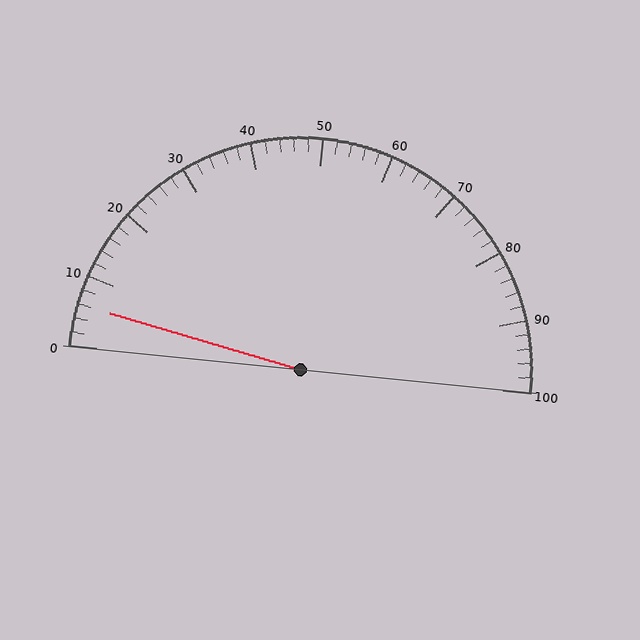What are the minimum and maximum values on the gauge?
The gauge ranges from 0 to 100.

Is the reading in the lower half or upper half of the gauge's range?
The reading is in the lower half of the range (0 to 100).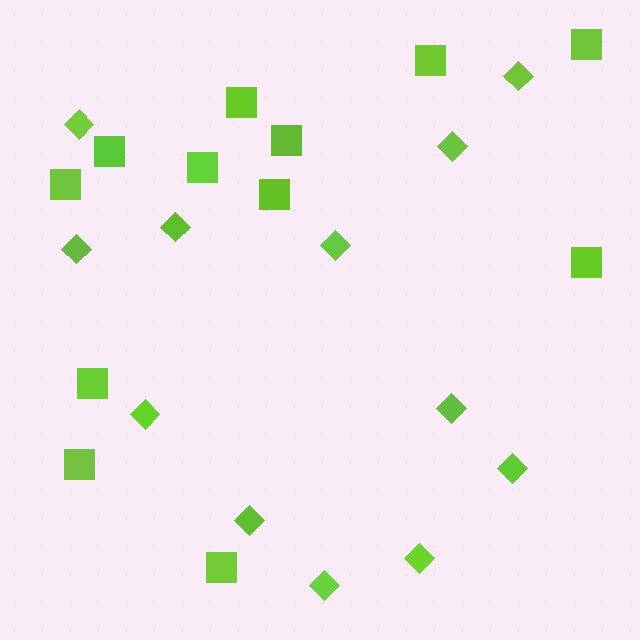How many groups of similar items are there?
There are 2 groups: one group of diamonds (12) and one group of squares (12).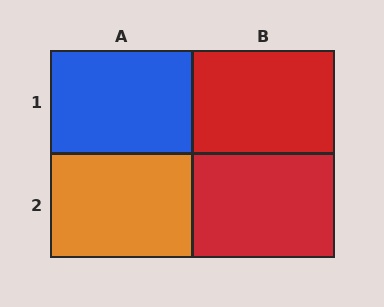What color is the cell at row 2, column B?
Red.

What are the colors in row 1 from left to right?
Blue, red.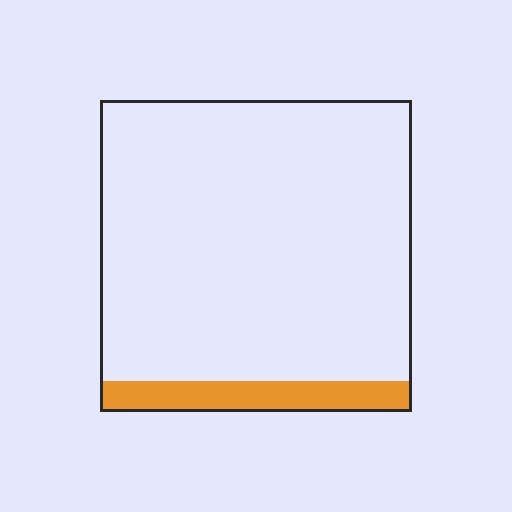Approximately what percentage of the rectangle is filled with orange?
Approximately 10%.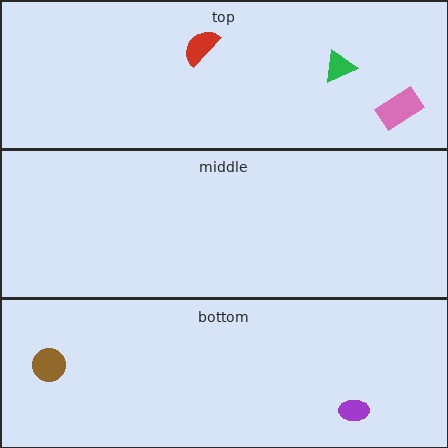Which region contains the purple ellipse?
The bottom region.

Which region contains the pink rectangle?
The top region.